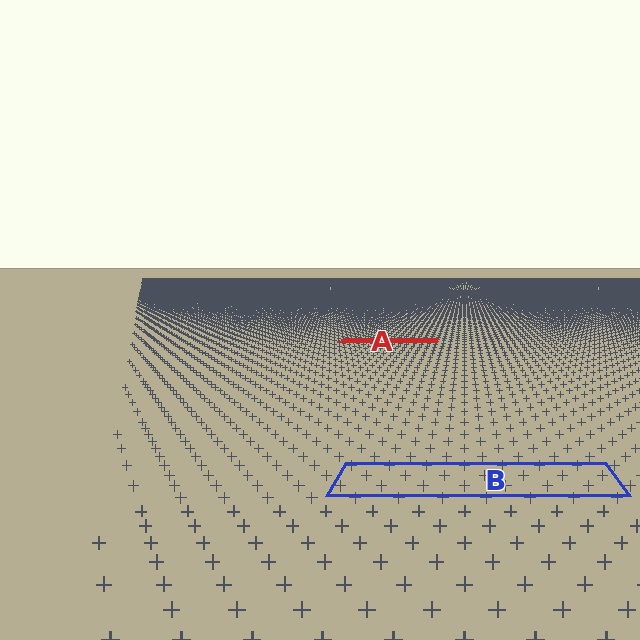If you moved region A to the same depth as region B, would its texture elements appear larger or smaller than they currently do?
They would appear larger. At a closer depth, the same texture elements are projected at a bigger on-screen size.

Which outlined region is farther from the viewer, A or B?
Region A is farther from the viewer — the texture elements inside it appear smaller and more densely packed.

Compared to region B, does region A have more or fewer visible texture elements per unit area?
Region A has more texture elements per unit area — they are packed more densely because it is farther away.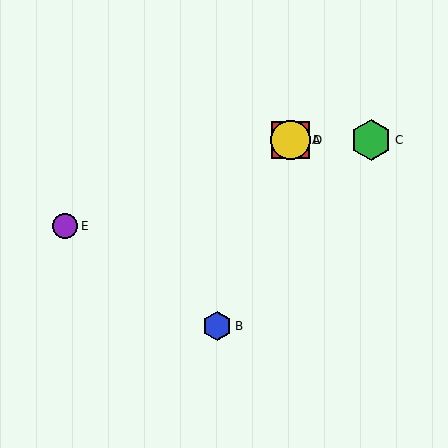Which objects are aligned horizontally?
Objects A, C, D are aligned horizontally.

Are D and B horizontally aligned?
No, D is at y≈140 and B is at y≈326.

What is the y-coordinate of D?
Object D is at y≈140.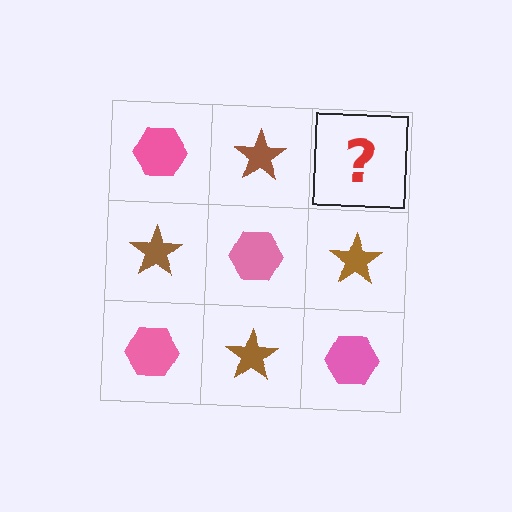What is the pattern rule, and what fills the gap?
The rule is that it alternates pink hexagon and brown star in a checkerboard pattern. The gap should be filled with a pink hexagon.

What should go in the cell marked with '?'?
The missing cell should contain a pink hexagon.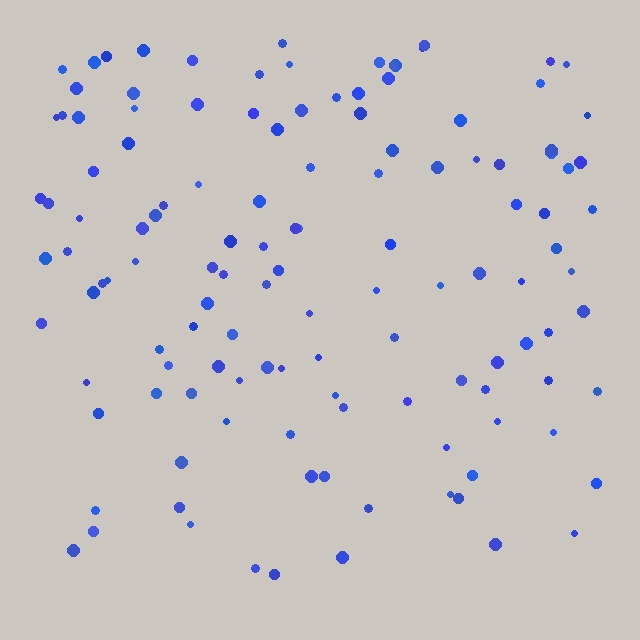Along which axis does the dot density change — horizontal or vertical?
Vertical.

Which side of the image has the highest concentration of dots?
The top.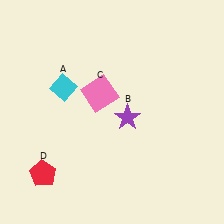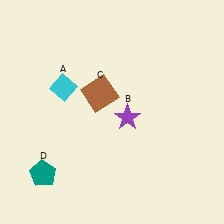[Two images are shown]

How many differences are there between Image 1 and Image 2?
There are 2 differences between the two images.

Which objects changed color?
C changed from pink to brown. D changed from red to teal.